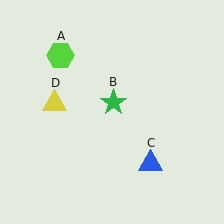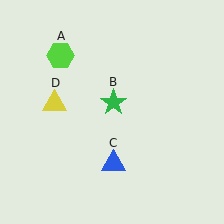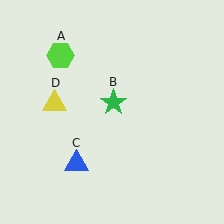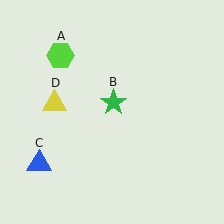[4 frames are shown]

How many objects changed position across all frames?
1 object changed position: blue triangle (object C).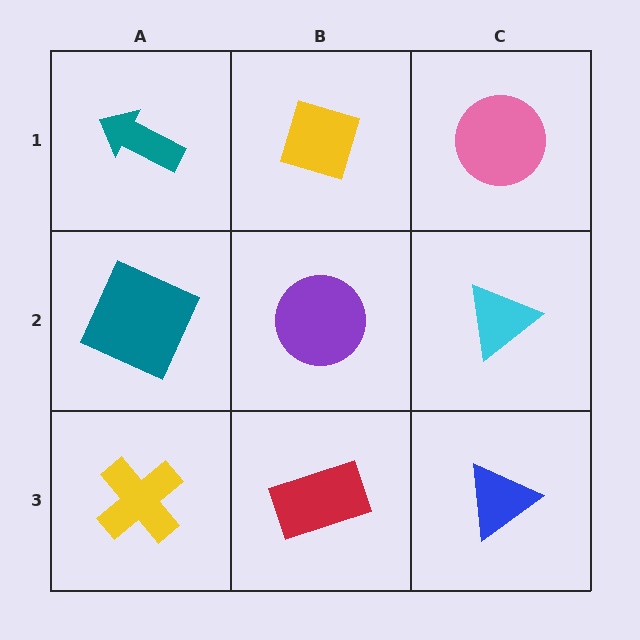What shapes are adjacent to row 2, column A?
A teal arrow (row 1, column A), a yellow cross (row 3, column A), a purple circle (row 2, column B).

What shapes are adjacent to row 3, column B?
A purple circle (row 2, column B), a yellow cross (row 3, column A), a blue triangle (row 3, column C).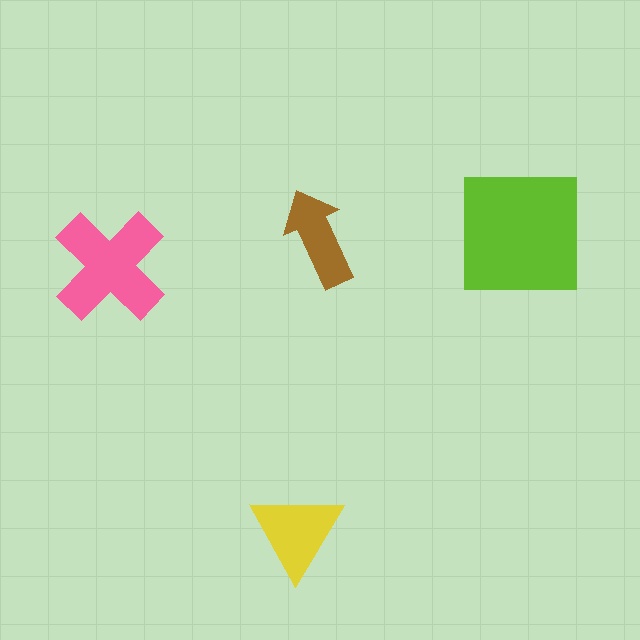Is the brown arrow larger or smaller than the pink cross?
Smaller.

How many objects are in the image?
There are 4 objects in the image.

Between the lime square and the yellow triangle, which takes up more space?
The lime square.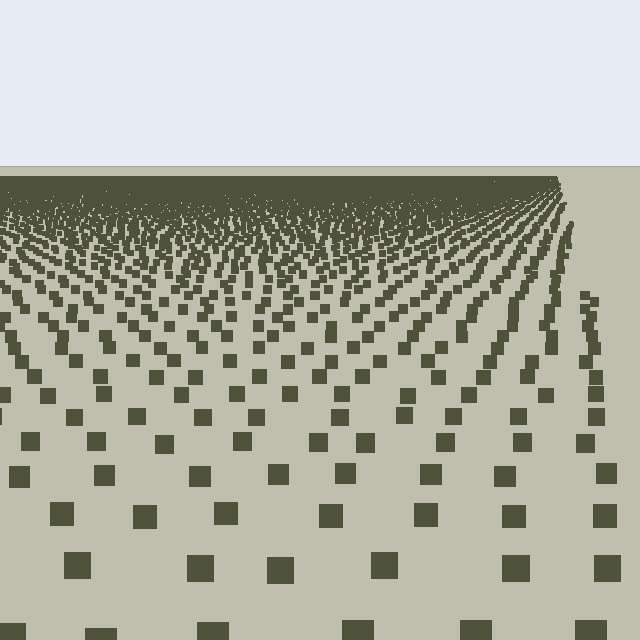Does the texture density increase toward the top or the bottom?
Density increases toward the top.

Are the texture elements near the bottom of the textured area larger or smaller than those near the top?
Larger. Near the bottom, elements are closer to the viewer and appear at a bigger on-screen size.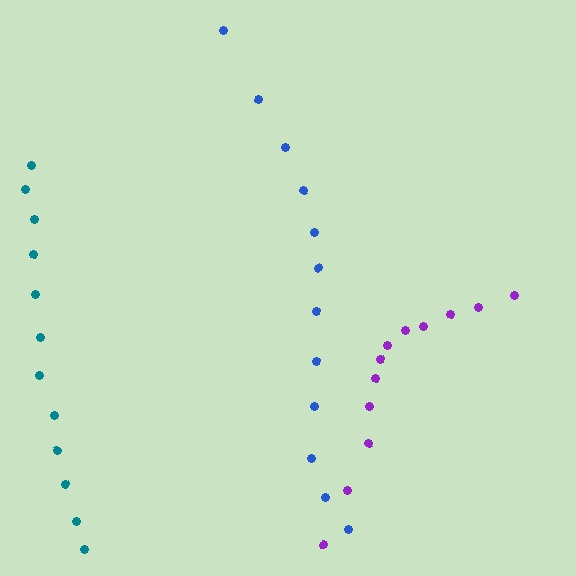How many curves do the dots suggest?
There are 3 distinct paths.